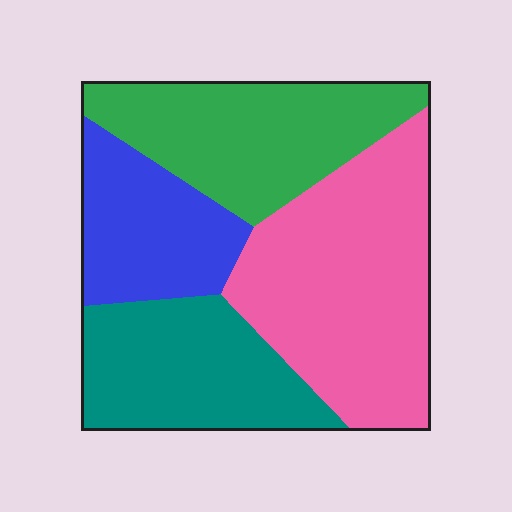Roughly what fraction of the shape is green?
Green takes up about one quarter (1/4) of the shape.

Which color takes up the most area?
Pink, at roughly 35%.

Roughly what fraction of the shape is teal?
Teal takes up about one fifth (1/5) of the shape.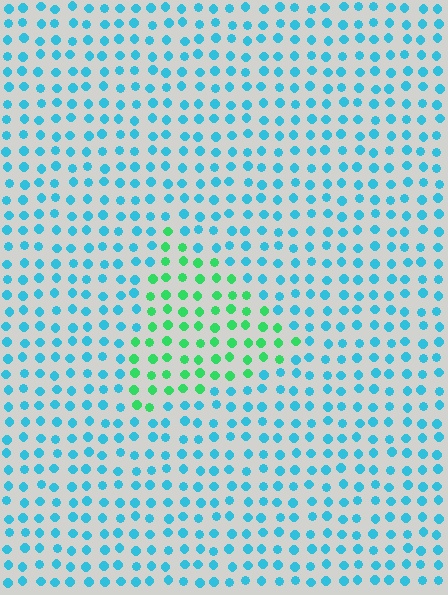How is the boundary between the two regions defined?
The boundary is defined purely by a slight shift in hue (about 53 degrees). Spacing, size, and orientation are identical on both sides.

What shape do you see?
I see a triangle.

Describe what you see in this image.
The image is filled with small cyan elements in a uniform arrangement. A triangle-shaped region is visible where the elements are tinted to a slightly different hue, forming a subtle color boundary.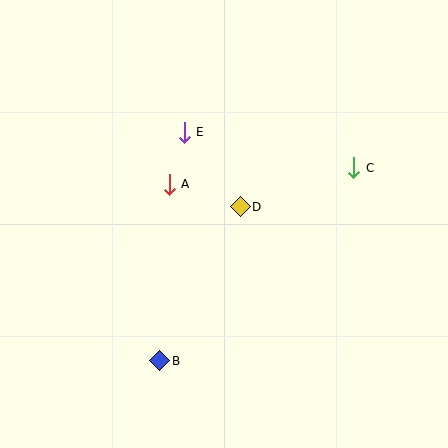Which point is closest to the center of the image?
Point D at (240, 207) is closest to the center.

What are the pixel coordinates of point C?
Point C is at (354, 168).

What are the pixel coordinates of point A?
Point A is at (169, 184).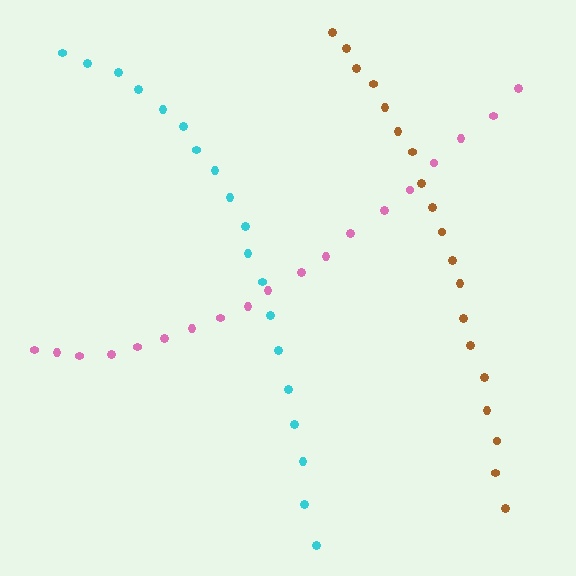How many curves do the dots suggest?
There are 3 distinct paths.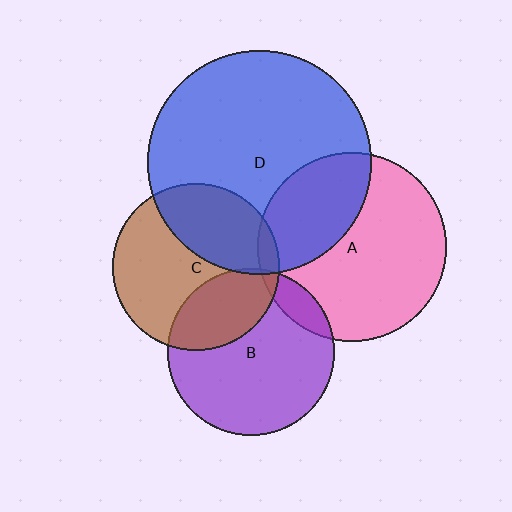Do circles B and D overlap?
Yes.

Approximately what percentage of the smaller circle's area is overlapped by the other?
Approximately 5%.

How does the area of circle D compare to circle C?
Approximately 1.8 times.